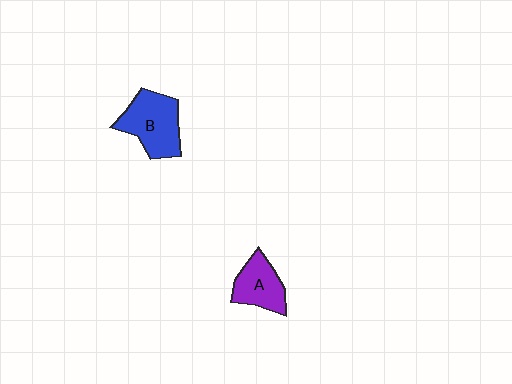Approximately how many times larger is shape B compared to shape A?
Approximately 1.4 times.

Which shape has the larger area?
Shape B (blue).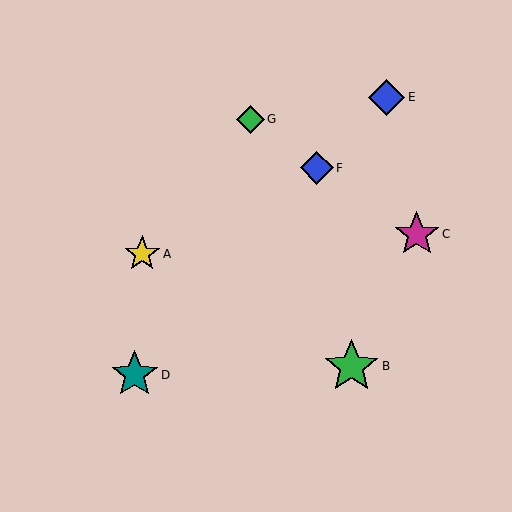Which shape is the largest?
The green star (labeled B) is the largest.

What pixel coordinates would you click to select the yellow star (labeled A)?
Click at (142, 254) to select the yellow star A.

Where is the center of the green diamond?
The center of the green diamond is at (250, 119).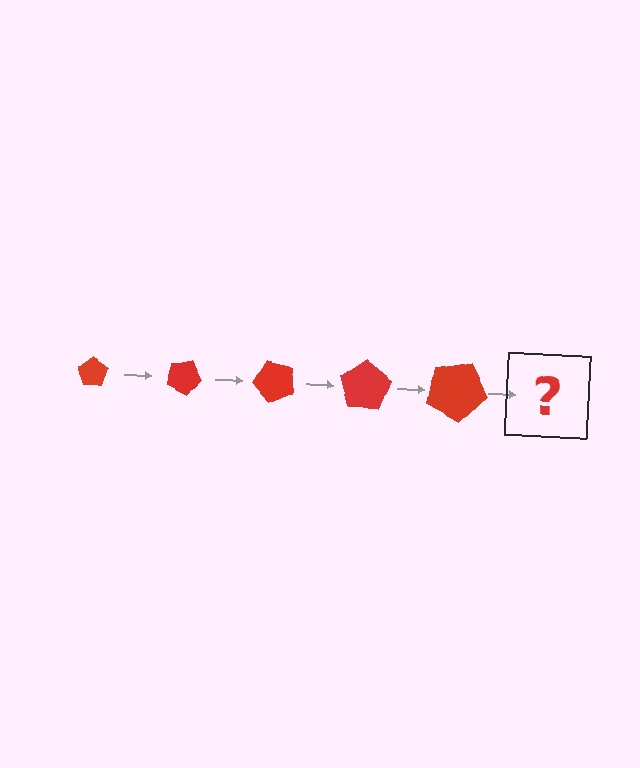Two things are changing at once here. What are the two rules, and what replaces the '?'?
The two rules are that the pentagon grows larger each step and it rotates 25 degrees each step. The '?' should be a pentagon, larger than the previous one and rotated 125 degrees from the start.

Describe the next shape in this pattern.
It should be a pentagon, larger than the previous one and rotated 125 degrees from the start.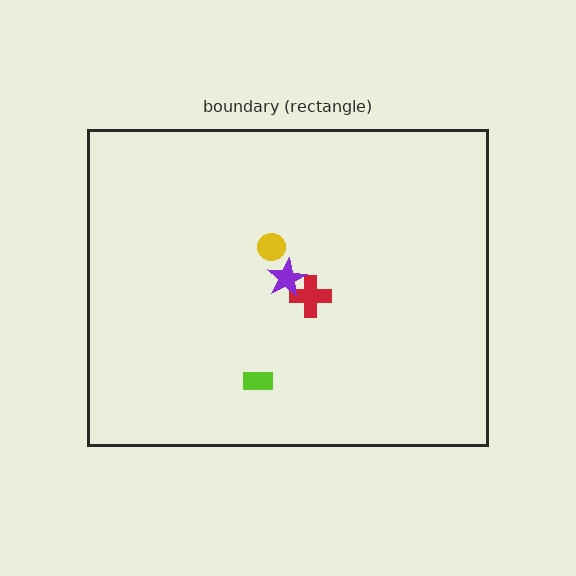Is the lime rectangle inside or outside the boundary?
Inside.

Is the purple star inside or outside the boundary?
Inside.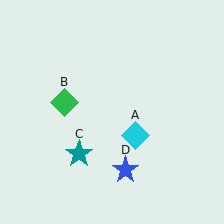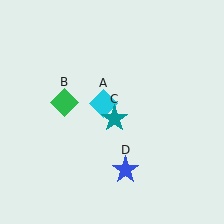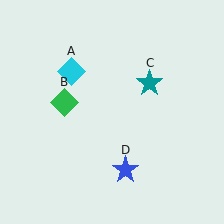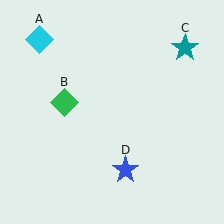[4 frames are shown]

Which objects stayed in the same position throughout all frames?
Green diamond (object B) and blue star (object D) remained stationary.